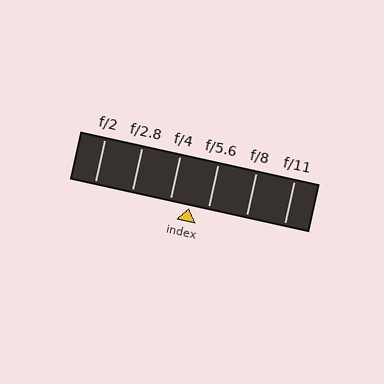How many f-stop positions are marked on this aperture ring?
There are 6 f-stop positions marked.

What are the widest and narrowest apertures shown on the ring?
The widest aperture shown is f/2 and the narrowest is f/11.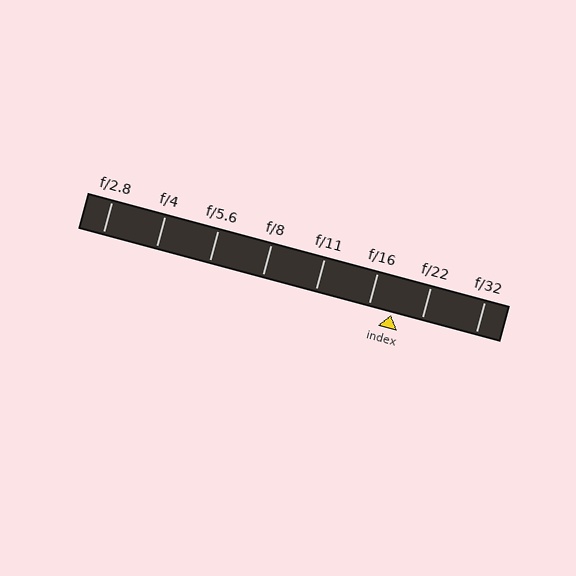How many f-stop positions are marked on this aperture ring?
There are 8 f-stop positions marked.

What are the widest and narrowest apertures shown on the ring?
The widest aperture shown is f/2.8 and the narrowest is f/32.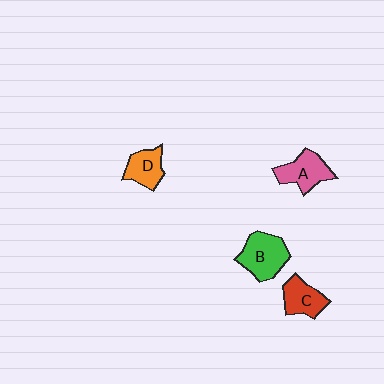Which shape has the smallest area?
Shape D (orange).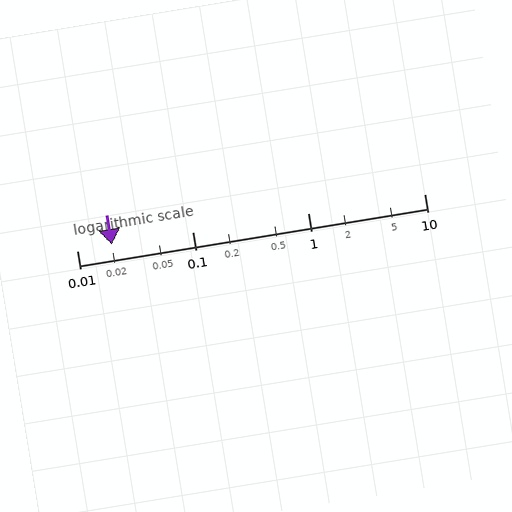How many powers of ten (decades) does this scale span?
The scale spans 3 decades, from 0.01 to 10.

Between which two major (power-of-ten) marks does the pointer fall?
The pointer is between 0.01 and 0.1.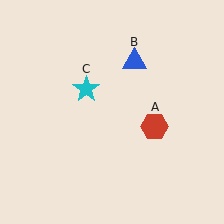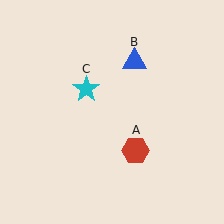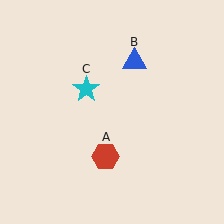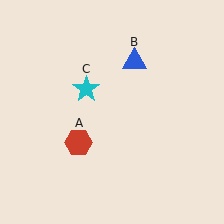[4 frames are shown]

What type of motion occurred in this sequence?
The red hexagon (object A) rotated clockwise around the center of the scene.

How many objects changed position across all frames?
1 object changed position: red hexagon (object A).